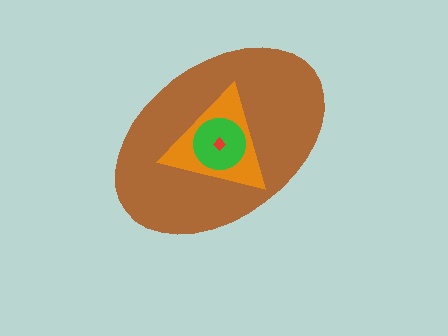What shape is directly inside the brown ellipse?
The orange triangle.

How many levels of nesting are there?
4.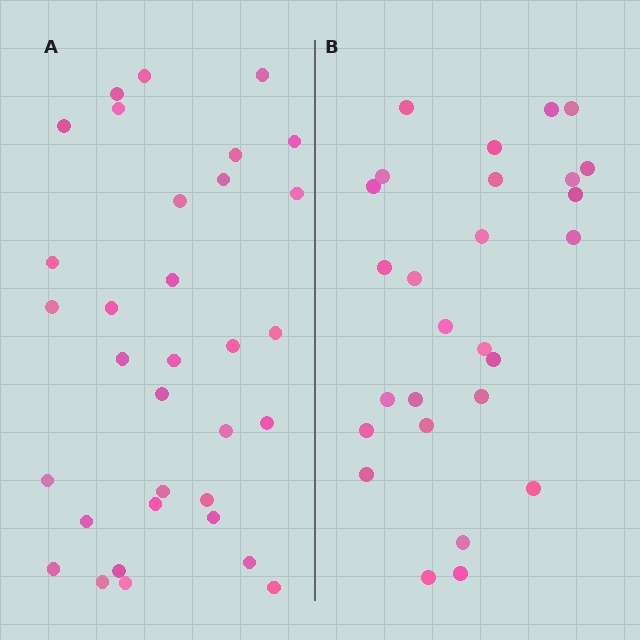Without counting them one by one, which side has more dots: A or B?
Region A (the left region) has more dots.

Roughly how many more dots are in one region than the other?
Region A has about 6 more dots than region B.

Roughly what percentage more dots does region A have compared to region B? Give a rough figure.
About 20% more.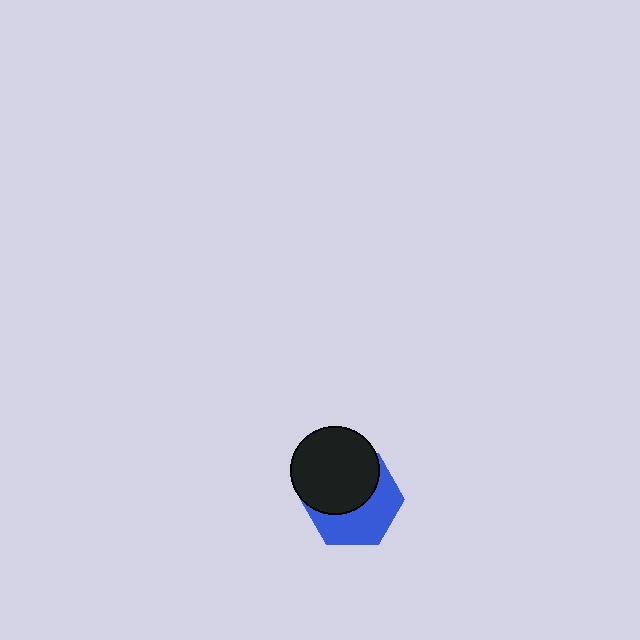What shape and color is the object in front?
The object in front is a black circle.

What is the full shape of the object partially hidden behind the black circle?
The partially hidden object is a blue hexagon.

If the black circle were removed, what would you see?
You would see the complete blue hexagon.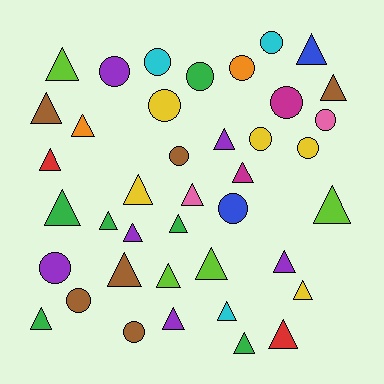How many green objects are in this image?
There are 6 green objects.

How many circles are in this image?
There are 15 circles.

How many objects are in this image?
There are 40 objects.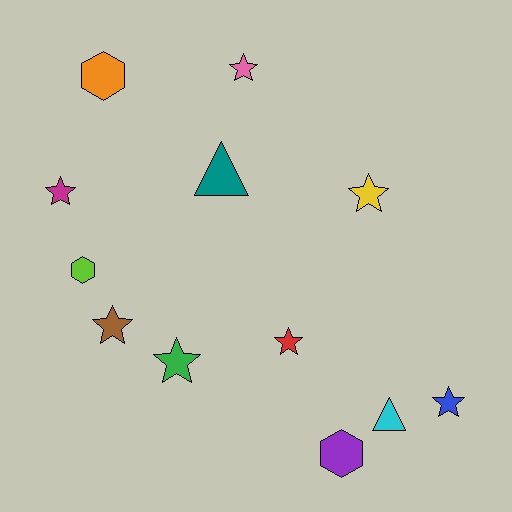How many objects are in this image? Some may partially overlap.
There are 12 objects.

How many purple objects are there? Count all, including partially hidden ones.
There is 1 purple object.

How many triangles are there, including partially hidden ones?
There are 2 triangles.